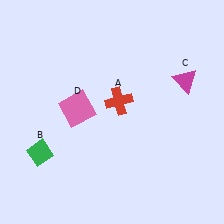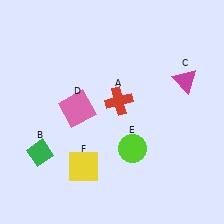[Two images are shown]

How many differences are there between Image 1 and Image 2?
There are 2 differences between the two images.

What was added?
A lime circle (E), a yellow square (F) were added in Image 2.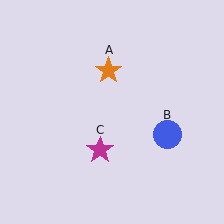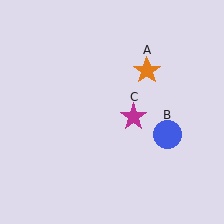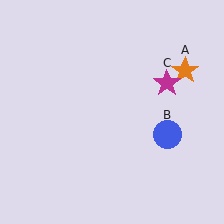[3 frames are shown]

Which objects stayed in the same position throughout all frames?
Blue circle (object B) remained stationary.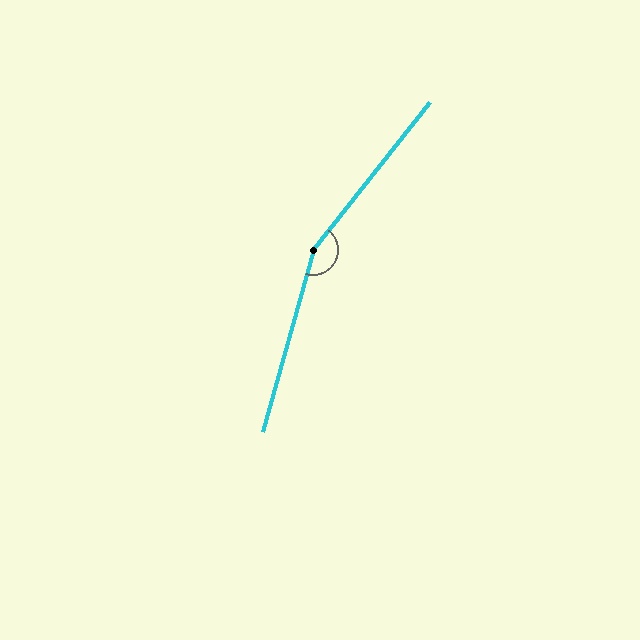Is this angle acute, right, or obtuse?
It is obtuse.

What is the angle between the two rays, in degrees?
Approximately 157 degrees.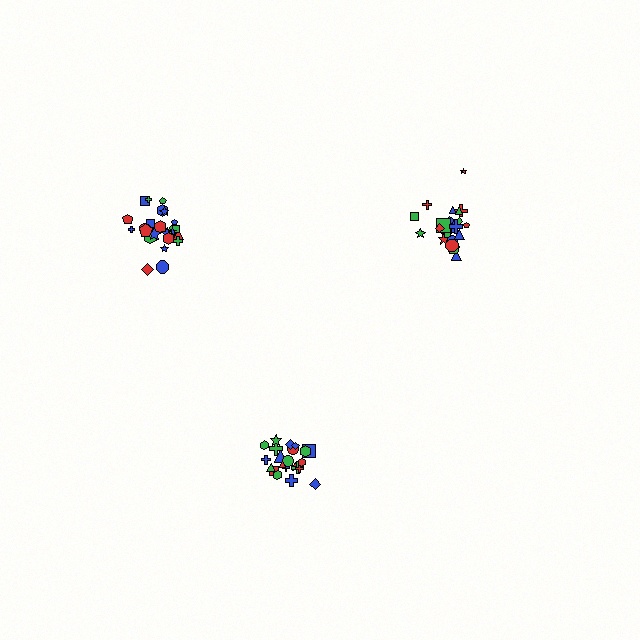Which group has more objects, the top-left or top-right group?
The top-left group.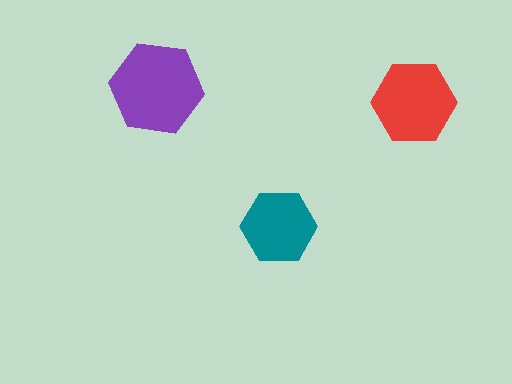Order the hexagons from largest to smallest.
the purple one, the red one, the teal one.